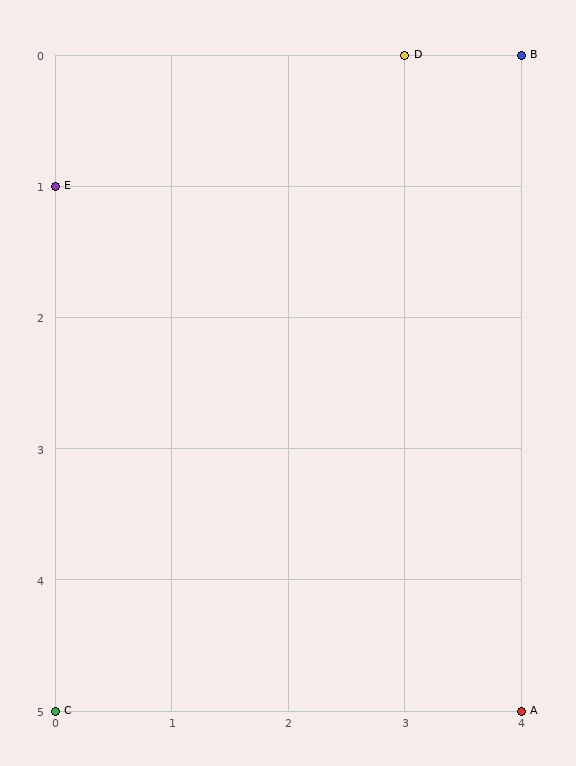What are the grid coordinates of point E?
Point E is at grid coordinates (0, 1).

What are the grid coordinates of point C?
Point C is at grid coordinates (0, 5).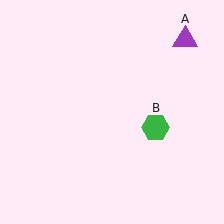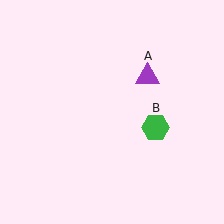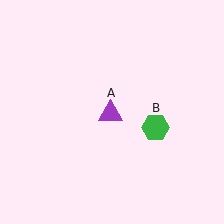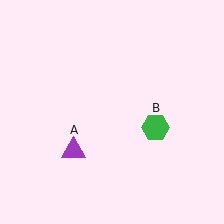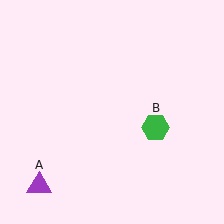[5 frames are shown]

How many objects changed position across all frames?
1 object changed position: purple triangle (object A).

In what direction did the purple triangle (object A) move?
The purple triangle (object A) moved down and to the left.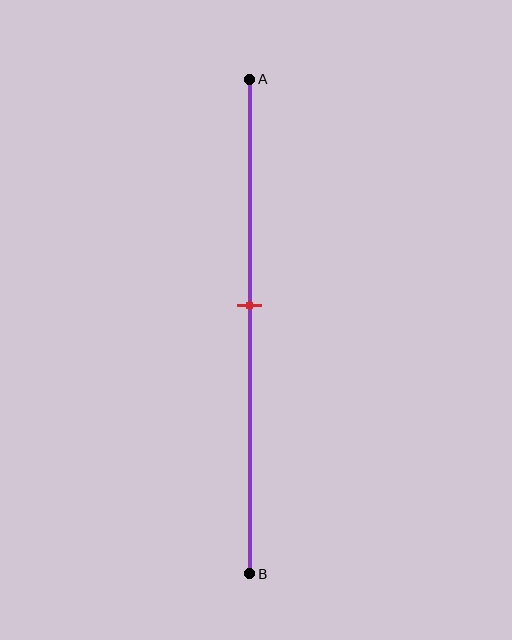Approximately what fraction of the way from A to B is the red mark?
The red mark is approximately 45% of the way from A to B.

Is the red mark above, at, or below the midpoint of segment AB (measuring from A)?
The red mark is above the midpoint of segment AB.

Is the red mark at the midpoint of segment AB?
No, the mark is at about 45% from A, not at the 50% midpoint.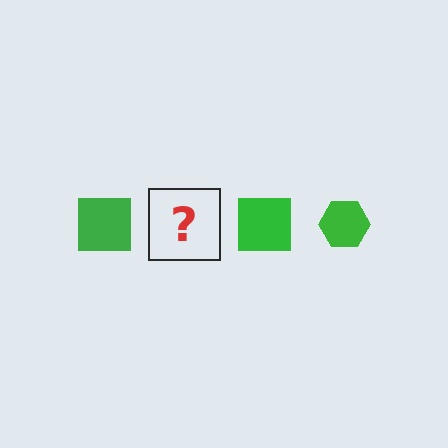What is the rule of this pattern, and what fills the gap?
The rule is that the pattern cycles through square, hexagon shapes in green. The gap should be filled with a green hexagon.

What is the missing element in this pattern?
The missing element is a green hexagon.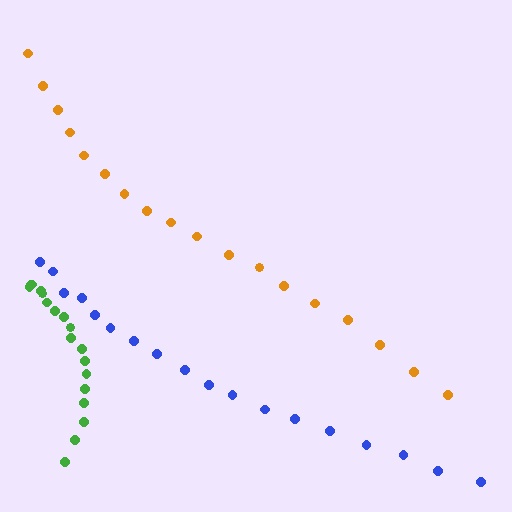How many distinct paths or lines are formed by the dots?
There are 3 distinct paths.